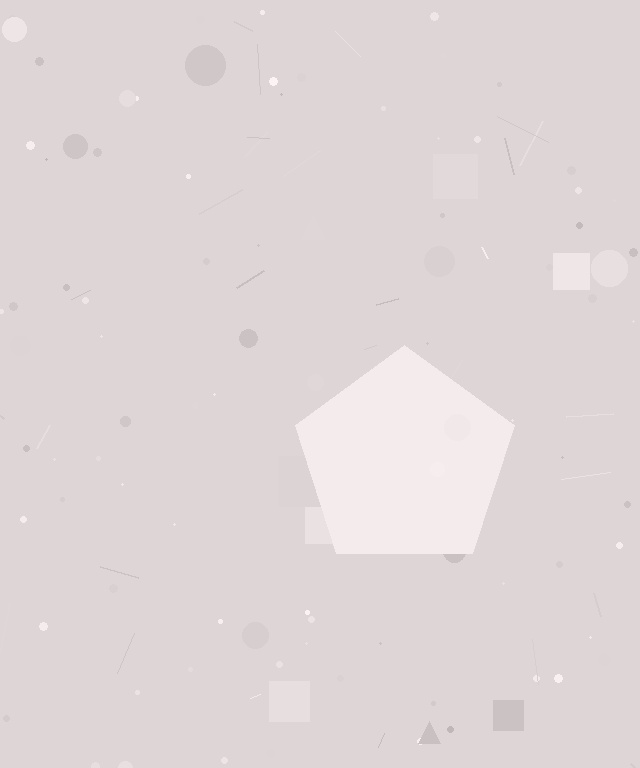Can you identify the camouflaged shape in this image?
The camouflaged shape is a pentagon.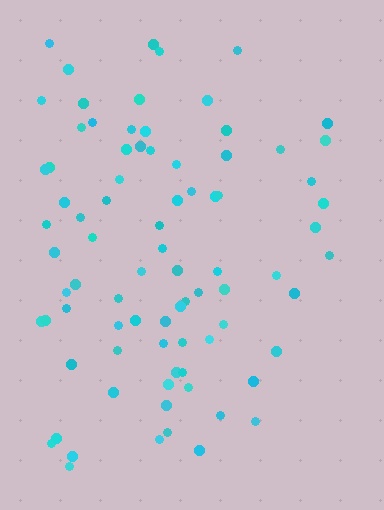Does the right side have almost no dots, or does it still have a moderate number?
Still a moderate number, just noticeably fewer than the left.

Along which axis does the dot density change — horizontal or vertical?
Horizontal.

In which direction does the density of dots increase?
From right to left, with the left side densest.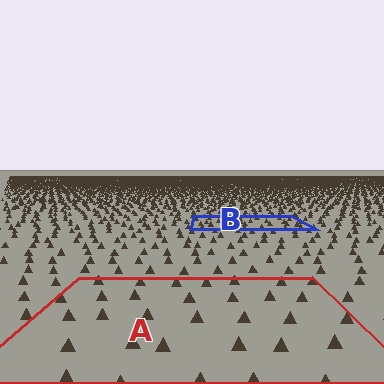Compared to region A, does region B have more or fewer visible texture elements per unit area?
Region B has more texture elements per unit area — they are packed more densely because it is farther away.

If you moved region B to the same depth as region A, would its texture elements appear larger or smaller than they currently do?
They would appear larger. At a closer depth, the same texture elements are projected at a bigger on-screen size.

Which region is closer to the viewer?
Region A is closer. The texture elements there are larger and more spread out.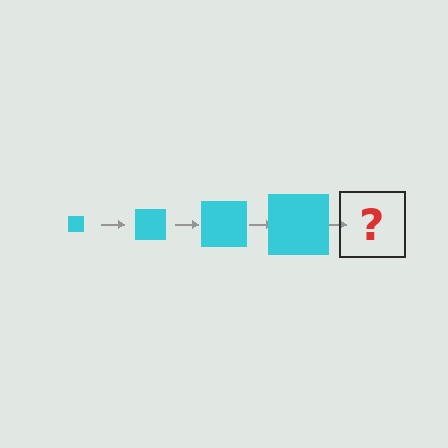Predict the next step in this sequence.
The next step is a cyan square, larger than the previous one.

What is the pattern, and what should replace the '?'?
The pattern is that the square gets progressively larger each step. The '?' should be a cyan square, larger than the previous one.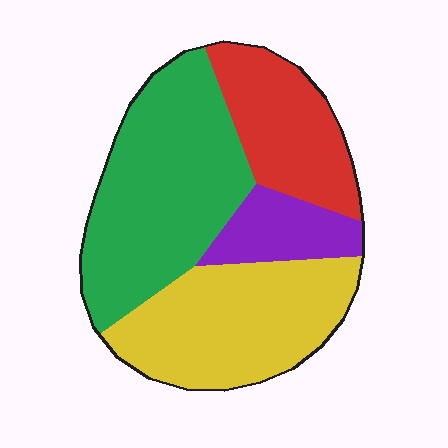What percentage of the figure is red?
Red covers roughly 20% of the figure.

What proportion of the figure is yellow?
Yellow takes up about one third (1/3) of the figure.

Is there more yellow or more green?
Green.